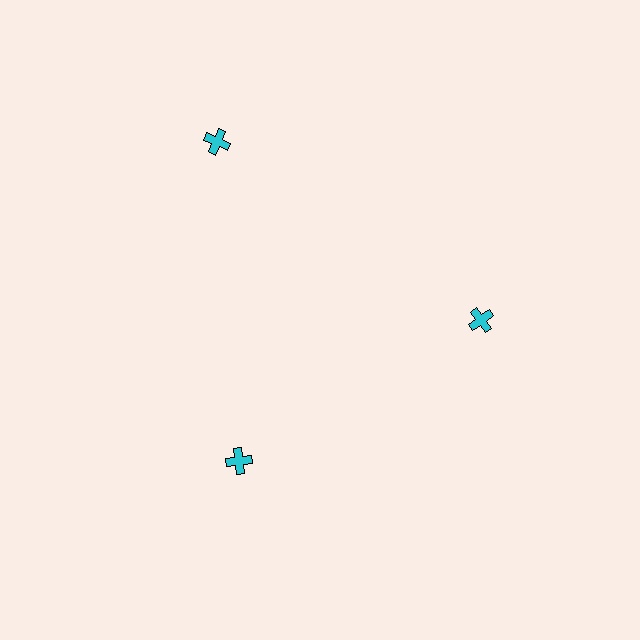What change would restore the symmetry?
The symmetry would be restored by moving it inward, back onto the ring so that all 3 crosses sit at equal angles and equal distance from the center.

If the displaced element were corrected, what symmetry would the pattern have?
It would have 3-fold rotational symmetry — the pattern would map onto itself every 120 degrees.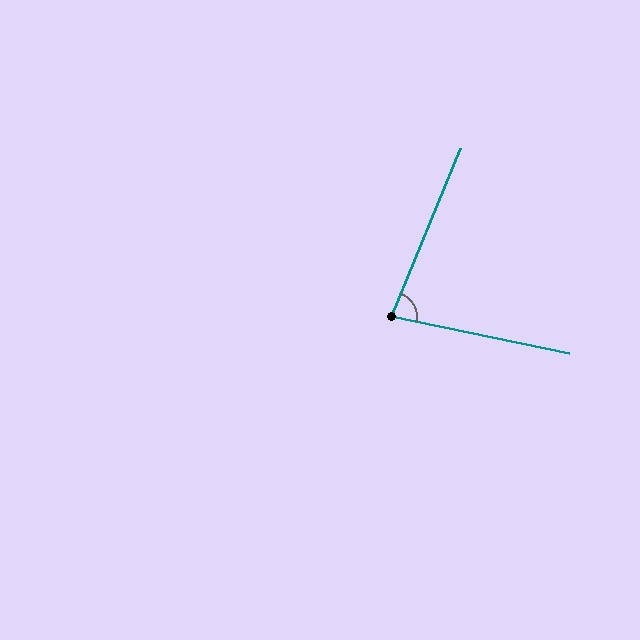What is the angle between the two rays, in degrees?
Approximately 79 degrees.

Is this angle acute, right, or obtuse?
It is acute.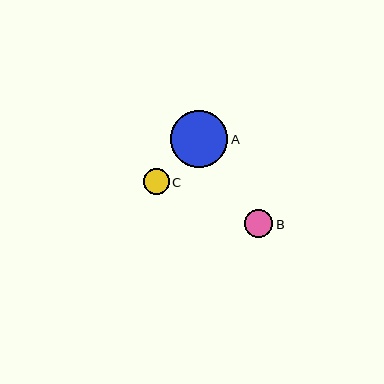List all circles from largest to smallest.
From largest to smallest: A, B, C.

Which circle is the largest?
Circle A is the largest with a size of approximately 57 pixels.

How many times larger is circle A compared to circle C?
Circle A is approximately 2.2 times the size of circle C.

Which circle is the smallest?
Circle C is the smallest with a size of approximately 26 pixels.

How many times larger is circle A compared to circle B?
Circle A is approximately 2.0 times the size of circle B.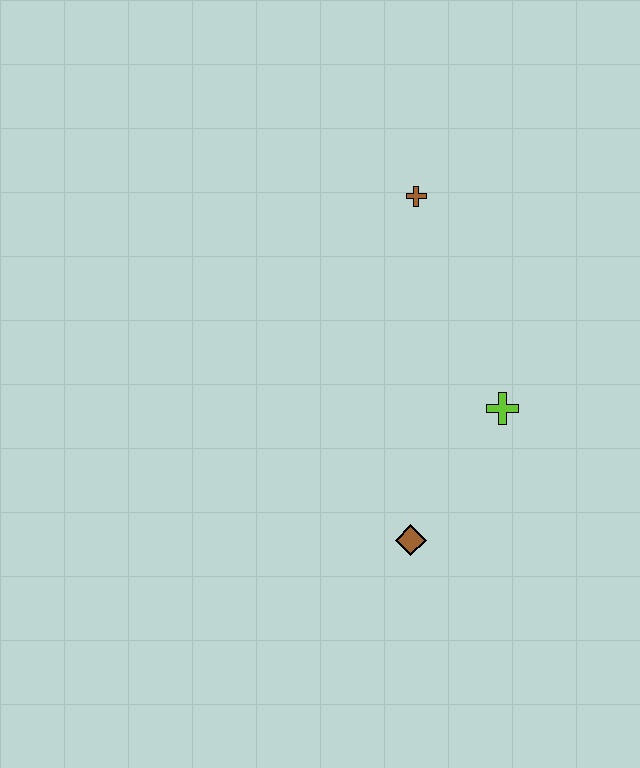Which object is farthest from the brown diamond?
The brown cross is farthest from the brown diamond.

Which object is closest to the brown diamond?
The lime cross is closest to the brown diamond.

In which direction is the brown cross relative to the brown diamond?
The brown cross is above the brown diamond.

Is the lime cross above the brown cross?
No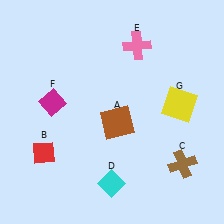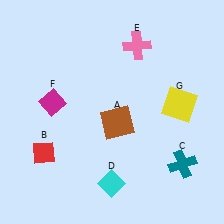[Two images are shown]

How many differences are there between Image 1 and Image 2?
There is 1 difference between the two images.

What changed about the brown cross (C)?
In Image 1, C is brown. In Image 2, it changed to teal.